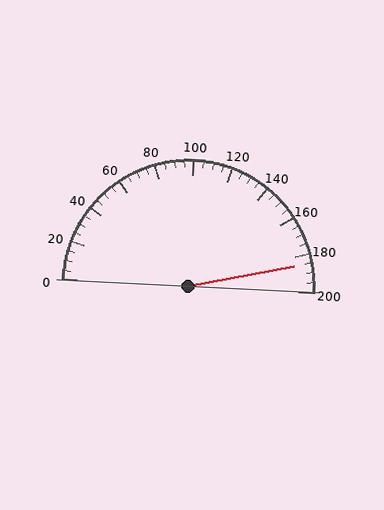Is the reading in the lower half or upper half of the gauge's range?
The reading is in the upper half of the range (0 to 200).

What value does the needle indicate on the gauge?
The needle indicates approximately 185.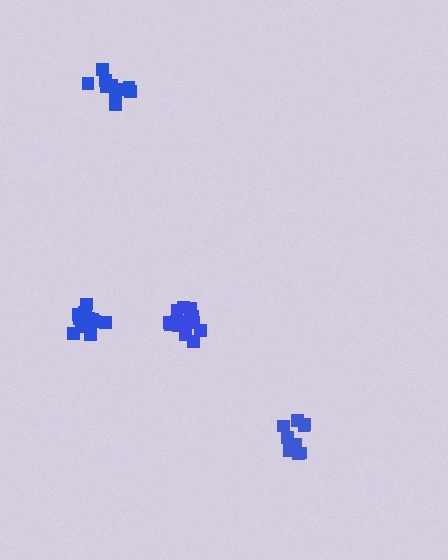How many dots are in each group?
Group 1: 15 dots, Group 2: 15 dots, Group 3: 10 dots, Group 4: 14 dots (54 total).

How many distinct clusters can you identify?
There are 4 distinct clusters.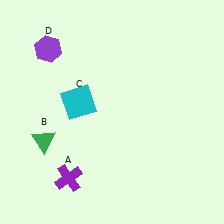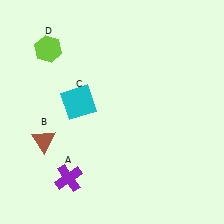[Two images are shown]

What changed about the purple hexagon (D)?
In Image 1, D is purple. In Image 2, it changed to lime.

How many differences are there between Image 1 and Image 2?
There are 2 differences between the two images.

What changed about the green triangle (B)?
In Image 1, B is green. In Image 2, it changed to brown.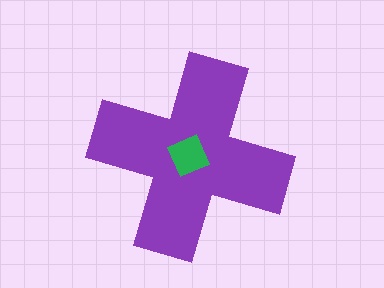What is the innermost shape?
The green square.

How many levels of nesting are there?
2.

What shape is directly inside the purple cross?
The green square.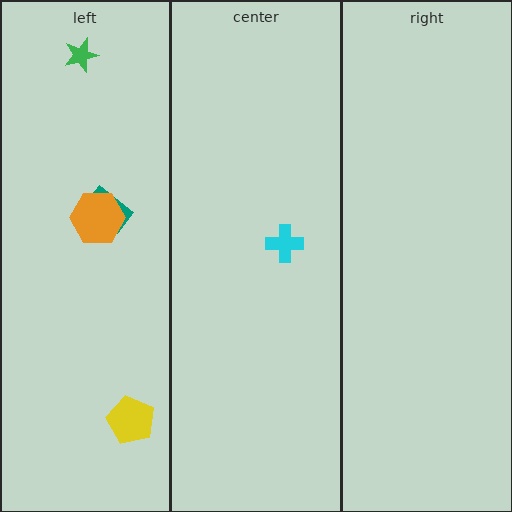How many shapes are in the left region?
4.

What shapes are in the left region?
The teal rectangle, the yellow pentagon, the orange hexagon, the green star.